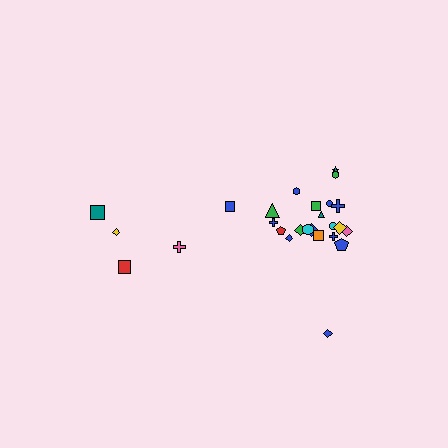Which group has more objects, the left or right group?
The right group.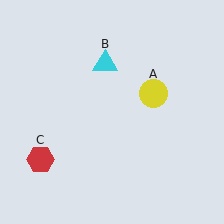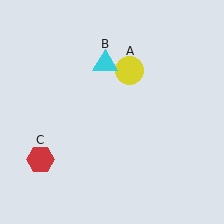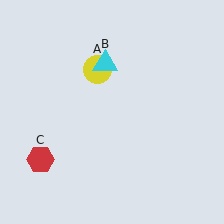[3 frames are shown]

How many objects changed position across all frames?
1 object changed position: yellow circle (object A).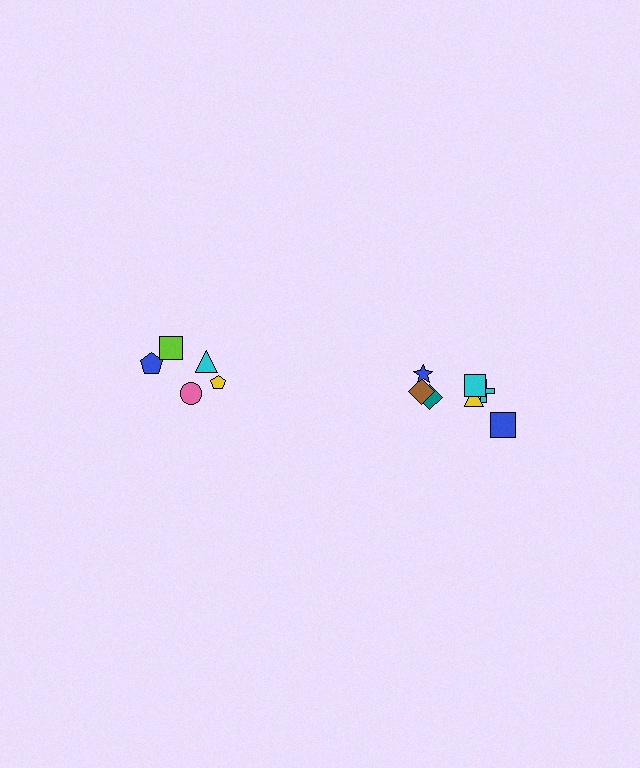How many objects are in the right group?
There are 7 objects.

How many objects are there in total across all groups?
There are 12 objects.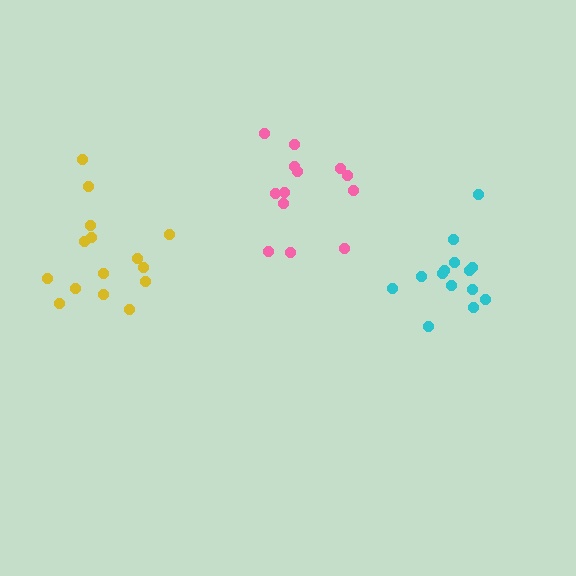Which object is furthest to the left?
The yellow cluster is leftmost.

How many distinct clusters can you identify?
There are 3 distinct clusters.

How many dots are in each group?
Group 1: 13 dots, Group 2: 15 dots, Group 3: 14 dots (42 total).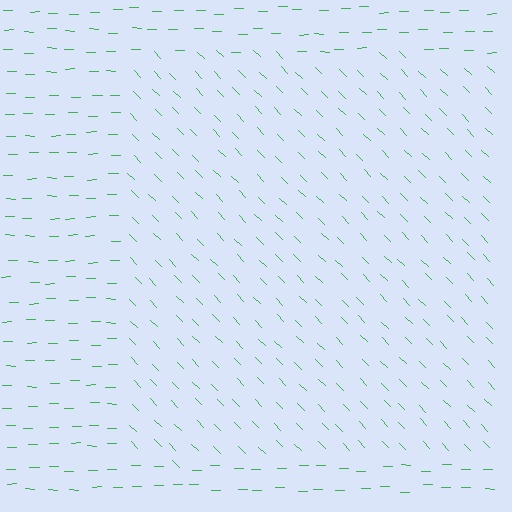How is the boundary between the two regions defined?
The boundary is defined purely by a change in line orientation (approximately 45 degrees difference). All lines are the same color and thickness.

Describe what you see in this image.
The image is filled with small green line segments. A rectangle region in the image has lines oriented differently from the surrounding lines, creating a visible texture boundary.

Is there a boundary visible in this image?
Yes, there is a texture boundary formed by a change in line orientation.